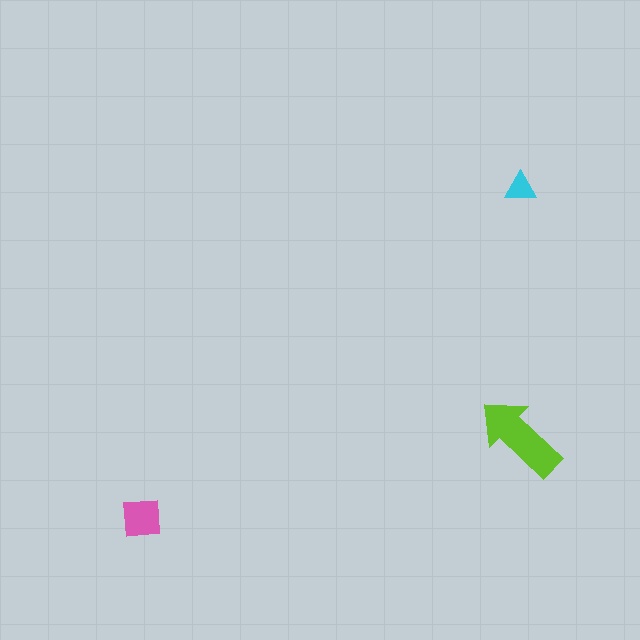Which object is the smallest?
The cyan triangle.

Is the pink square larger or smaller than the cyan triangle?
Larger.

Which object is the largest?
The lime arrow.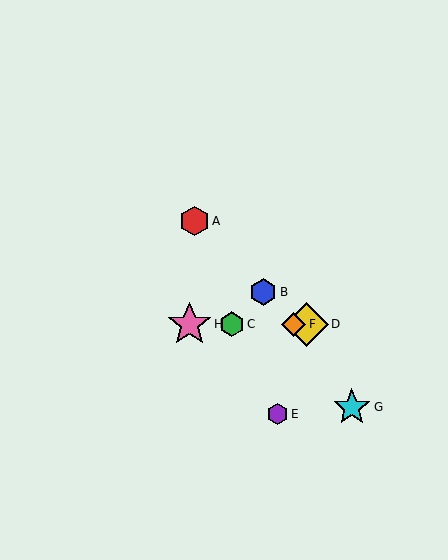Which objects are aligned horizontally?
Objects C, D, F, H are aligned horizontally.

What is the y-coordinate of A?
Object A is at y≈221.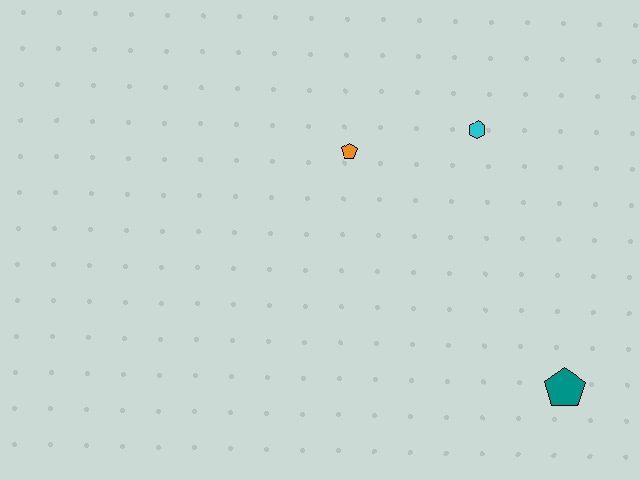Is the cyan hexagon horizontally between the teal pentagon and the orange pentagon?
Yes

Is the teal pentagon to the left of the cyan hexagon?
No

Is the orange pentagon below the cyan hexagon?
Yes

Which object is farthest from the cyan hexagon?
The teal pentagon is farthest from the cyan hexagon.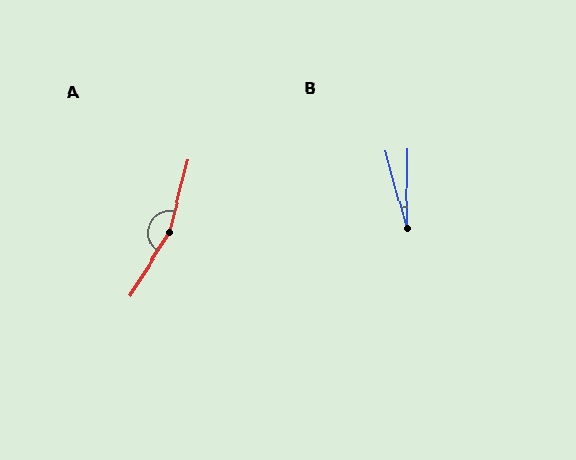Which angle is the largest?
A, at approximately 163 degrees.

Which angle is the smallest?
B, at approximately 15 degrees.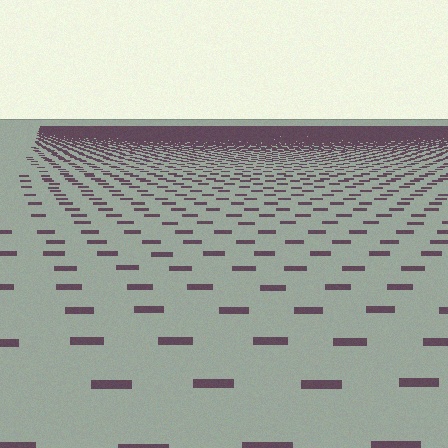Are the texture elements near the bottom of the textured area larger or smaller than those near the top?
Larger. Near the bottom, elements are closer to the viewer and appear at a bigger on-screen size.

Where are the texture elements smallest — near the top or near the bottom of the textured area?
Near the top.